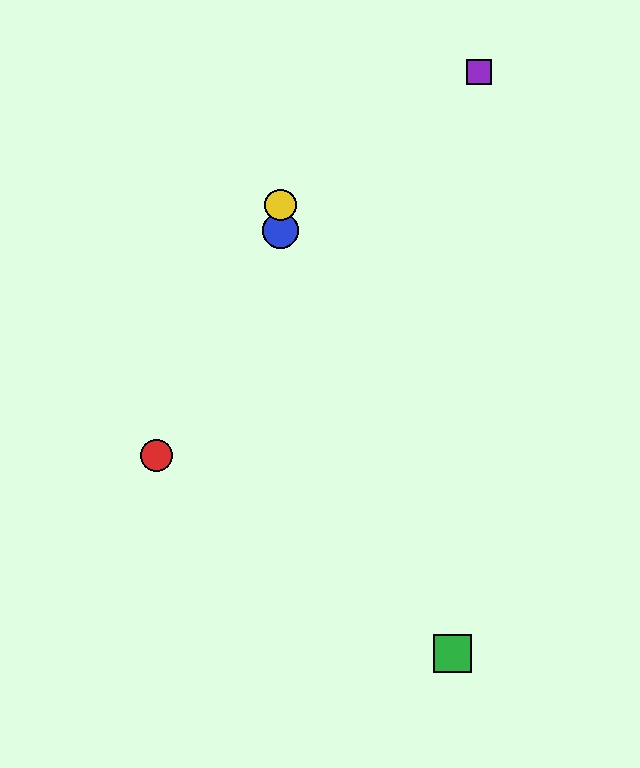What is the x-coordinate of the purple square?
The purple square is at x≈479.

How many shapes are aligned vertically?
2 shapes (the blue circle, the yellow circle) are aligned vertically.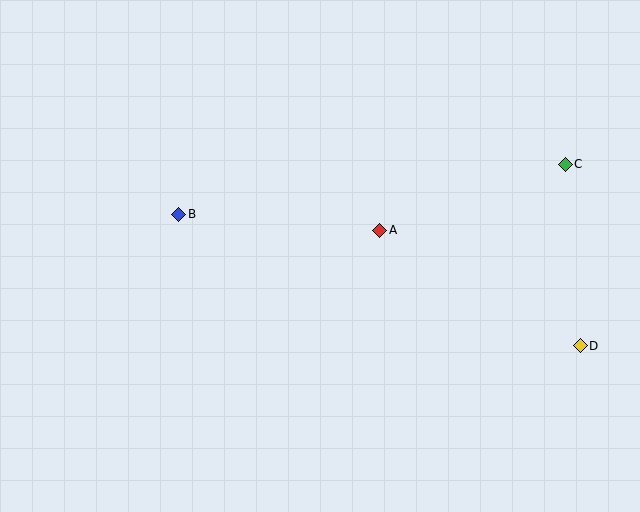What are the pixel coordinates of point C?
Point C is at (565, 164).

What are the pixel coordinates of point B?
Point B is at (179, 214).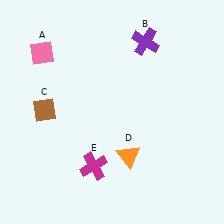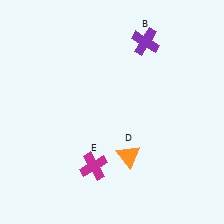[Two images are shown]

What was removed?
The pink diamond (A), the brown diamond (C) were removed in Image 2.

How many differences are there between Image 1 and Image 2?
There are 2 differences between the two images.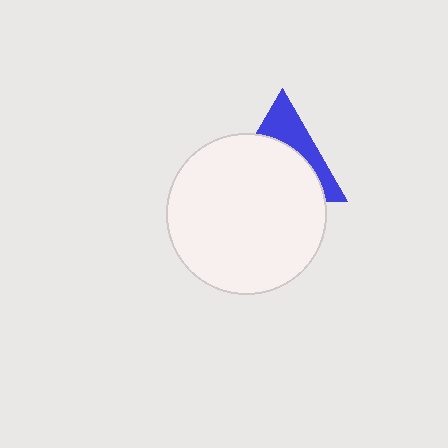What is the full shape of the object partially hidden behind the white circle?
The partially hidden object is a blue triangle.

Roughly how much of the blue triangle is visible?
A small part of it is visible (roughly 36%).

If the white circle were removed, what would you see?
You would see the complete blue triangle.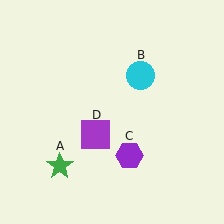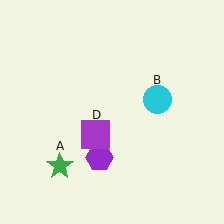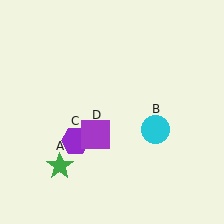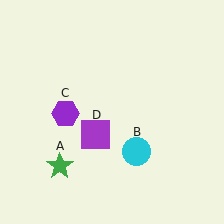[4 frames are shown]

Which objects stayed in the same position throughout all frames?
Green star (object A) and purple square (object D) remained stationary.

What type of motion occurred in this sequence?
The cyan circle (object B), purple hexagon (object C) rotated clockwise around the center of the scene.